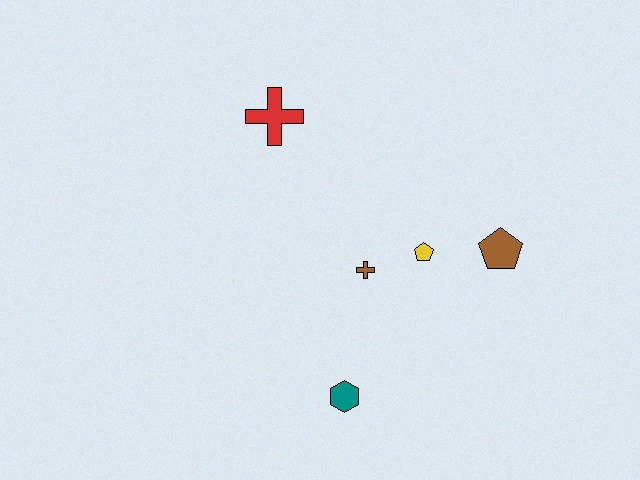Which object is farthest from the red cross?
The teal hexagon is farthest from the red cross.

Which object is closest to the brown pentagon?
The yellow pentagon is closest to the brown pentagon.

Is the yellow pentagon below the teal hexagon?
No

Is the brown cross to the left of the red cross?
No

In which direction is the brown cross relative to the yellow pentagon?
The brown cross is to the left of the yellow pentagon.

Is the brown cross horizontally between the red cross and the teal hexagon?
No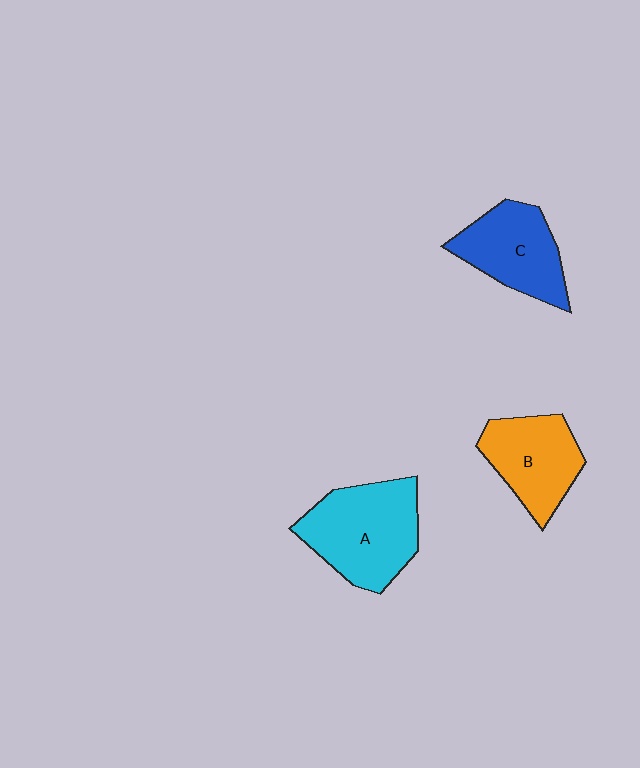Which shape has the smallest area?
Shape B (orange).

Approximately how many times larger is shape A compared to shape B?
Approximately 1.3 times.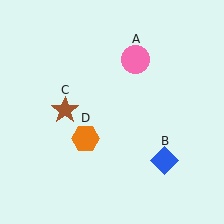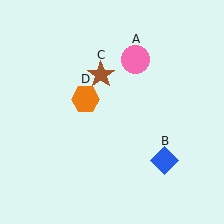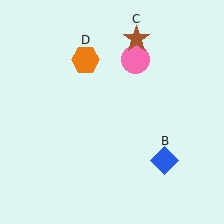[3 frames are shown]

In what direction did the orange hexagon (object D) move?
The orange hexagon (object D) moved up.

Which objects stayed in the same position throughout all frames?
Pink circle (object A) and blue diamond (object B) remained stationary.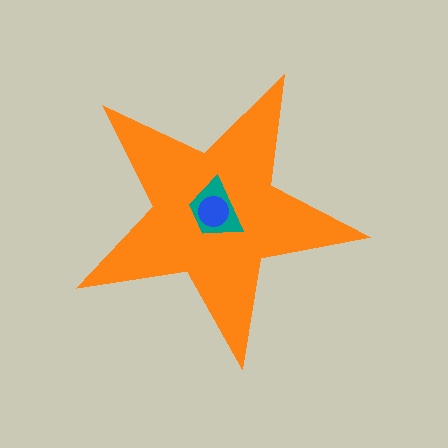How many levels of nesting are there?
3.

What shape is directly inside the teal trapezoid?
The blue circle.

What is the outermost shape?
The orange star.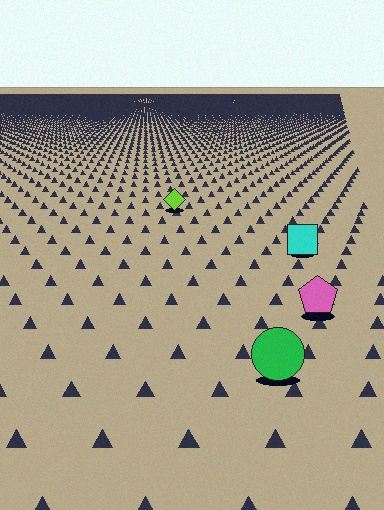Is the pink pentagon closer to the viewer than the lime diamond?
Yes. The pink pentagon is closer — you can tell from the texture gradient: the ground texture is coarser near it.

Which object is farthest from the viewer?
The lime diamond is farthest from the viewer. It appears smaller and the ground texture around it is denser.